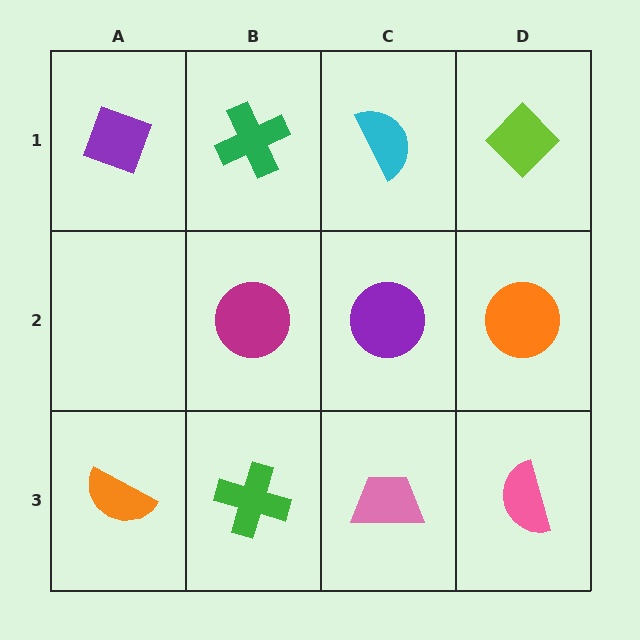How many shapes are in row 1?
4 shapes.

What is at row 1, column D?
A lime diamond.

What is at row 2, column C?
A purple circle.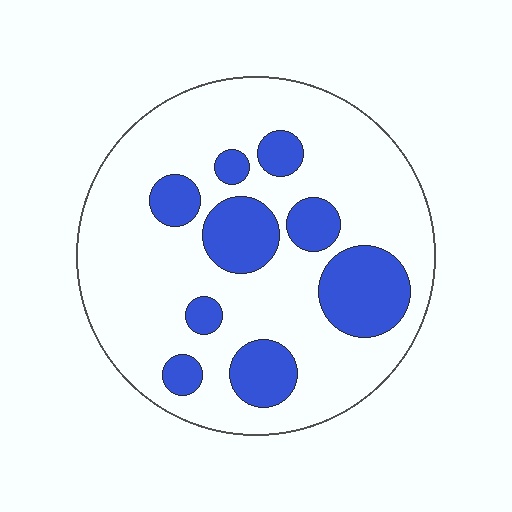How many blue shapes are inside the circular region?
9.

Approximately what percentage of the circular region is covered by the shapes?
Approximately 25%.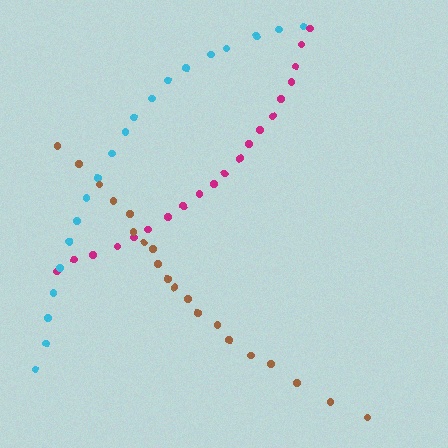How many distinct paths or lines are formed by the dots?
There are 3 distinct paths.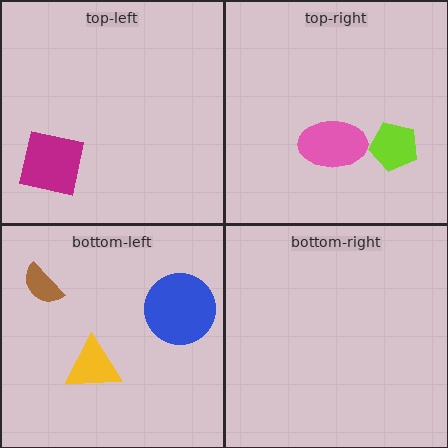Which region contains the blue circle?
The bottom-left region.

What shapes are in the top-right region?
The pink ellipse, the lime pentagon.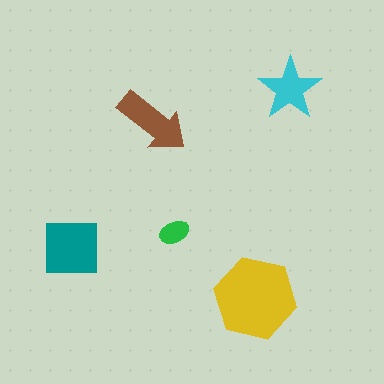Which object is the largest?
The yellow hexagon.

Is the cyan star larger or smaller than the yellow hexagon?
Smaller.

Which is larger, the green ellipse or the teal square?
The teal square.